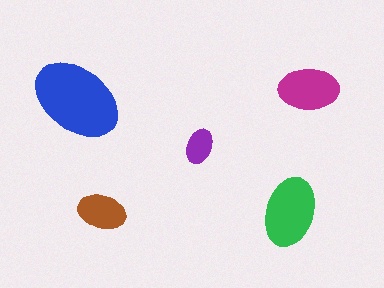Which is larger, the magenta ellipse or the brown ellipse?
The magenta one.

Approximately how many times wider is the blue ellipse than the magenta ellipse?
About 1.5 times wider.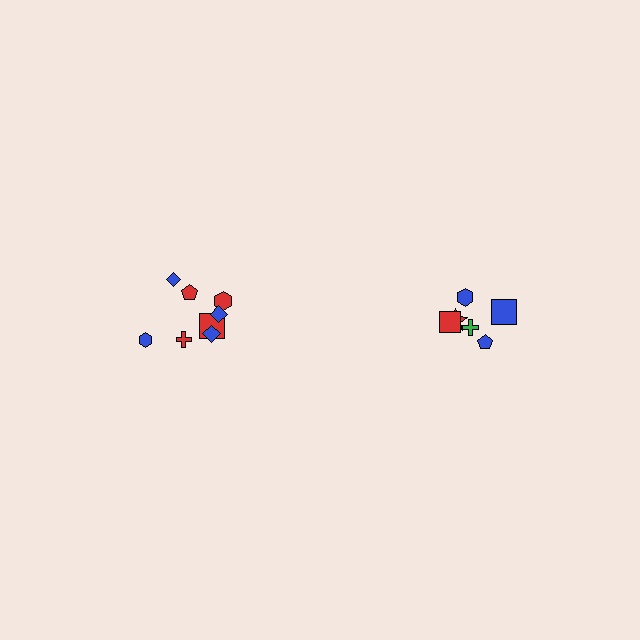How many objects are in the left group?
There are 8 objects.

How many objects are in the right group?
There are 6 objects.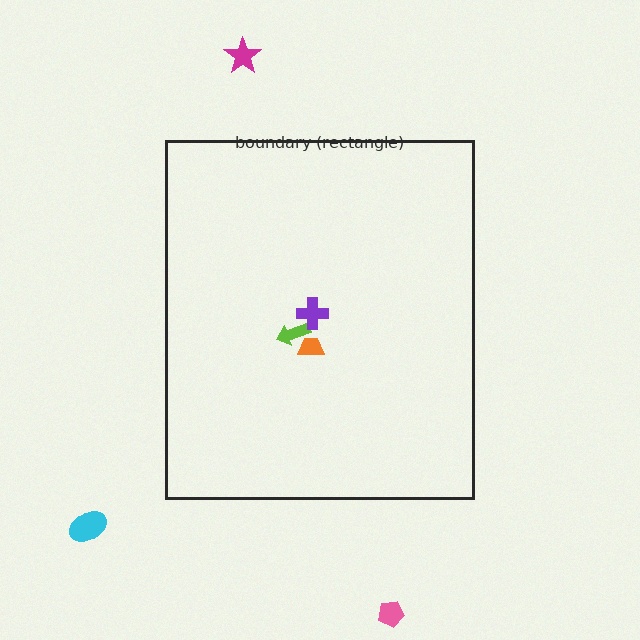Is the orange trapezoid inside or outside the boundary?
Inside.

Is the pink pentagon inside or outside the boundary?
Outside.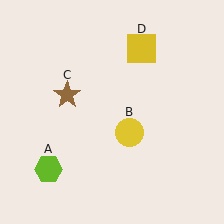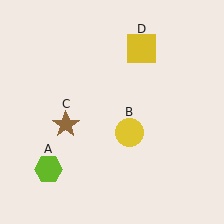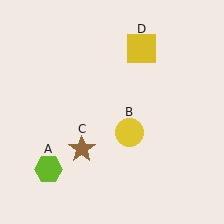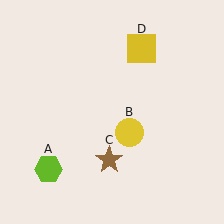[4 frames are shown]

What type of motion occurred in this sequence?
The brown star (object C) rotated counterclockwise around the center of the scene.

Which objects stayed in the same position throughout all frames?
Lime hexagon (object A) and yellow circle (object B) and yellow square (object D) remained stationary.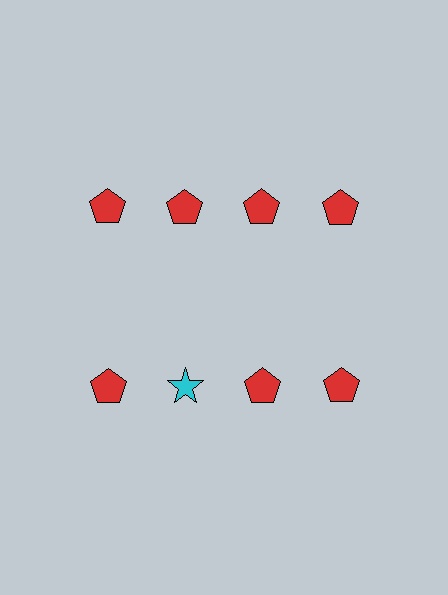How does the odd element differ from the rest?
It differs in both color (cyan instead of red) and shape (star instead of pentagon).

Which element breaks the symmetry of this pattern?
The cyan star in the second row, second from left column breaks the symmetry. All other shapes are red pentagons.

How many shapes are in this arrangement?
There are 8 shapes arranged in a grid pattern.